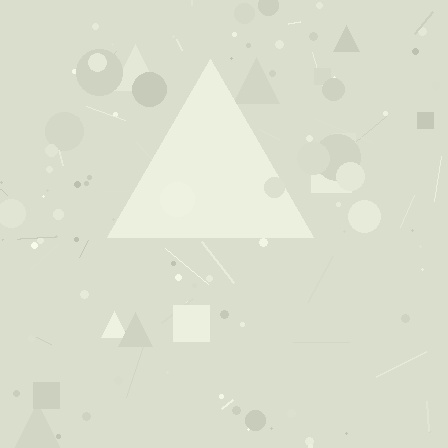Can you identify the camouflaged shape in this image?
The camouflaged shape is a triangle.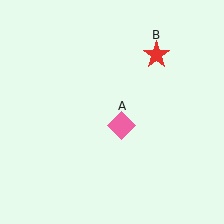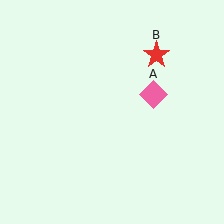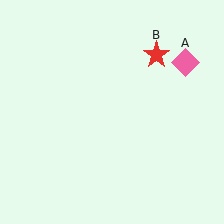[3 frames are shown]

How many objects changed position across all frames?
1 object changed position: pink diamond (object A).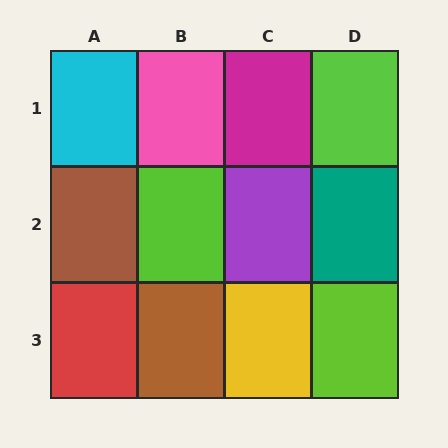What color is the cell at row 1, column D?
Lime.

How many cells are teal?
1 cell is teal.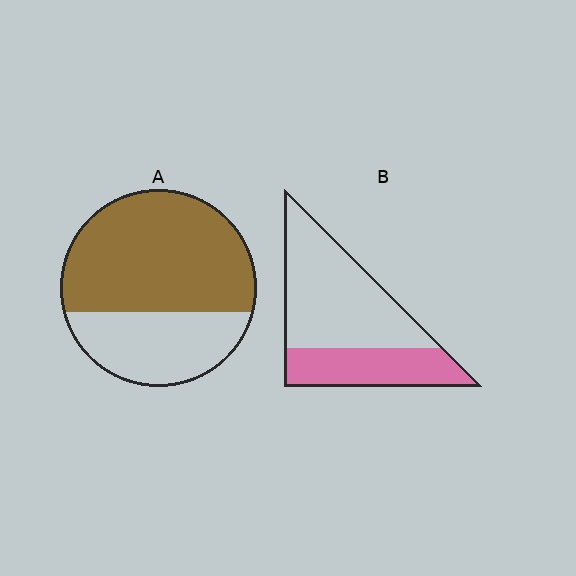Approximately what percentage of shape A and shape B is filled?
A is approximately 65% and B is approximately 35%.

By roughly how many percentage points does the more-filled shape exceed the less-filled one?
By roughly 30 percentage points (A over B).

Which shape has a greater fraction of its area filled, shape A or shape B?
Shape A.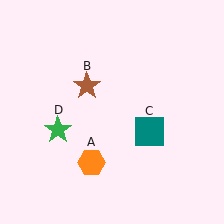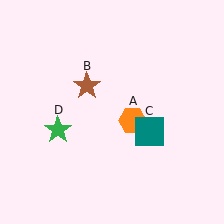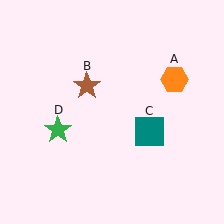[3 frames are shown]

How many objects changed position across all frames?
1 object changed position: orange hexagon (object A).